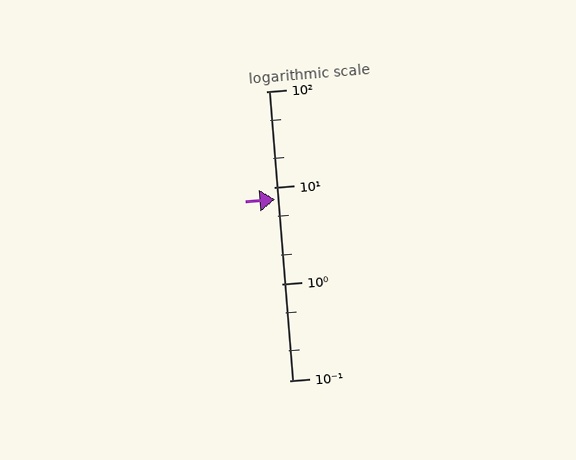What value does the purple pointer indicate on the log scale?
The pointer indicates approximately 7.5.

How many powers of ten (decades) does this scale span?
The scale spans 3 decades, from 0.1 to 100.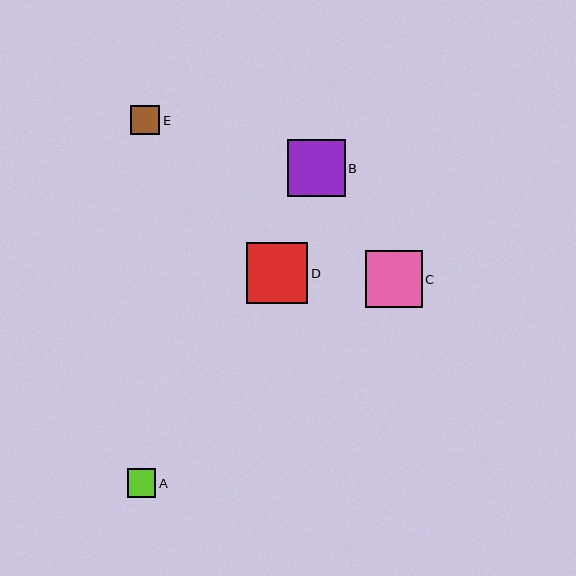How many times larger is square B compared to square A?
Square B is approximately 2.0 times the size of square A.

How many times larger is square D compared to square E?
Square D is approximately 2.1 times the size of square E.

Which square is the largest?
Square D is the largest with a size of approximately 62 pixels.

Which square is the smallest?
Square A is the smallest with a size of approximately 29 pixels.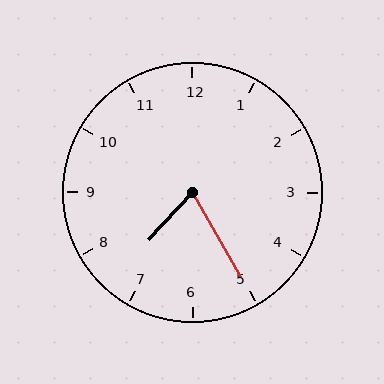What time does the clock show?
7:25.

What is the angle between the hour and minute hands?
Approximately 72 degrees.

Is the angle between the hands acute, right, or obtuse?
It is acute.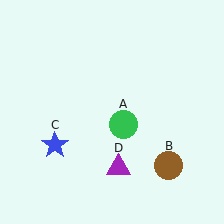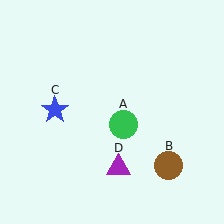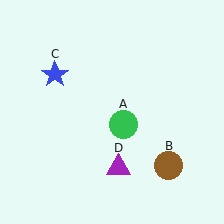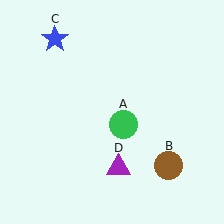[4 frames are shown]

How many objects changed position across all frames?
1 object changed position: blue star (object C).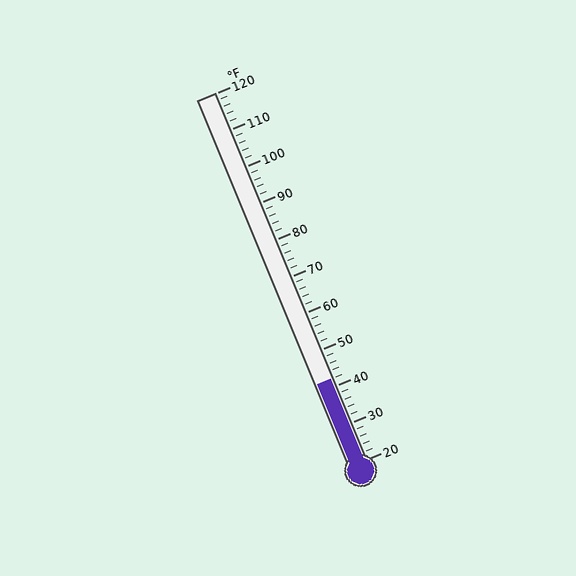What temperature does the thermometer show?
The thermometer shows approximately 42°F.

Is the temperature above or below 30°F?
The temperature is above 30°F.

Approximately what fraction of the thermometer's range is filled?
The thermometer is filled to approximately 20% of its range.